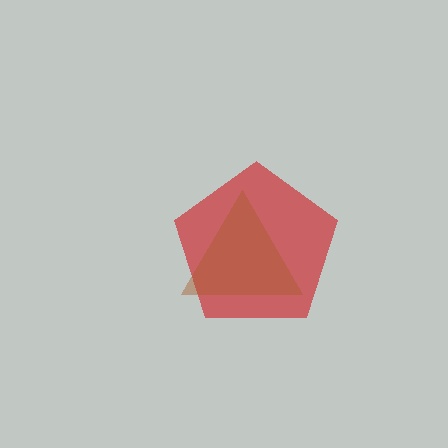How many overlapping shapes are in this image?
There are 2 overlapping shapes in the image.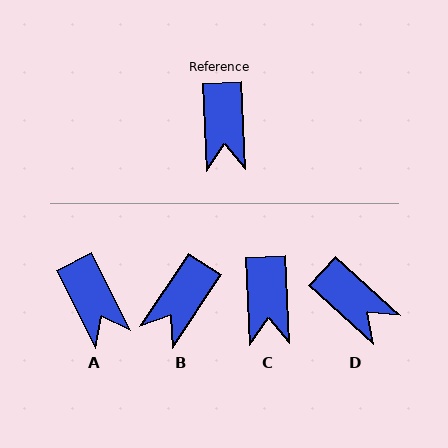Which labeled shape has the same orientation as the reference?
C.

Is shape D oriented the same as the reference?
No, it is off by about 45 degrees.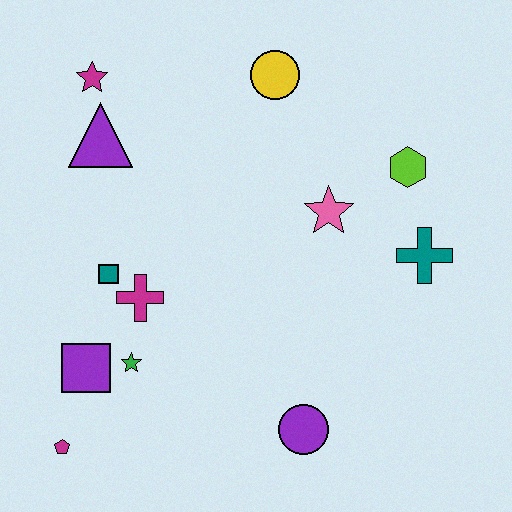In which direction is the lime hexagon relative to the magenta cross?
The lime hexagon is to the right of the magenta cross.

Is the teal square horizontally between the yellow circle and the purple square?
Yes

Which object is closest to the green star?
The purple square is closest to the green star.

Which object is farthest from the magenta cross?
The lime hexagon is farthest from the magenta cross.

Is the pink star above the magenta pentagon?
Yes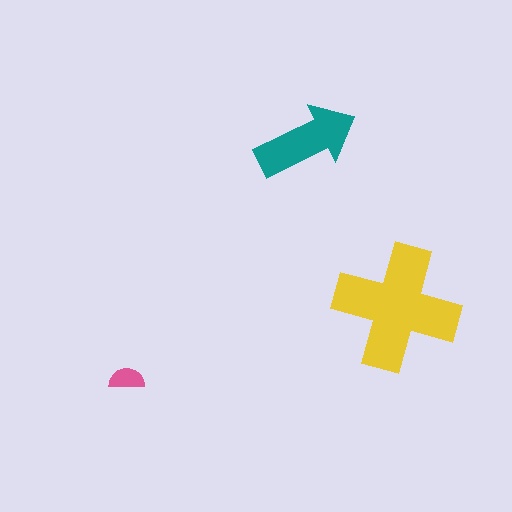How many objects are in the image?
There are 3 objects in the image.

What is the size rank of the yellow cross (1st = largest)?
1st.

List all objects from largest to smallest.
The yellow cross, the teal arrow, the pink semicircle.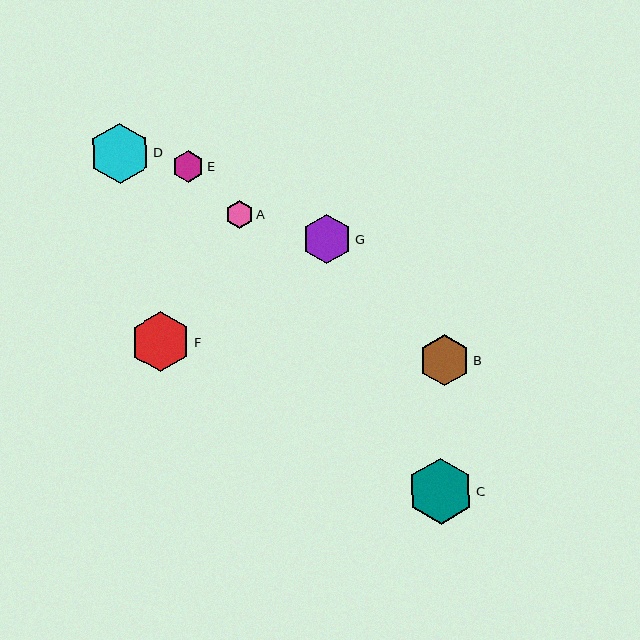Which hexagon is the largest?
Hexagon C is the largest with a size of approximately 66 pixels.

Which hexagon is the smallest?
Hexagon A is the smallest with a size of approximately 27 pixels.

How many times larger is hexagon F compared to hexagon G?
Hexagon F is approximately 1.2 times the size of hexagon G.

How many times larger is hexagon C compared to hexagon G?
Hexagon C is approximately 1.3 times the size of hexagon G.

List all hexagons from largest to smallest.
From largest to smallest: C, D, F, B, G, E, A.